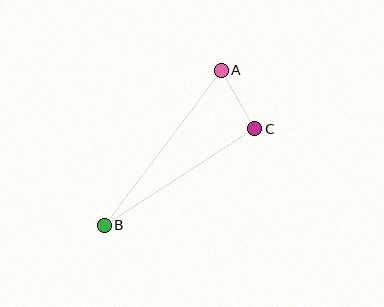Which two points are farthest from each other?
Points A and B are farthest from each other.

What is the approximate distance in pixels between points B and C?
The distance between B and C is approximately 179 pixels.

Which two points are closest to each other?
Points A and C are closest to each other.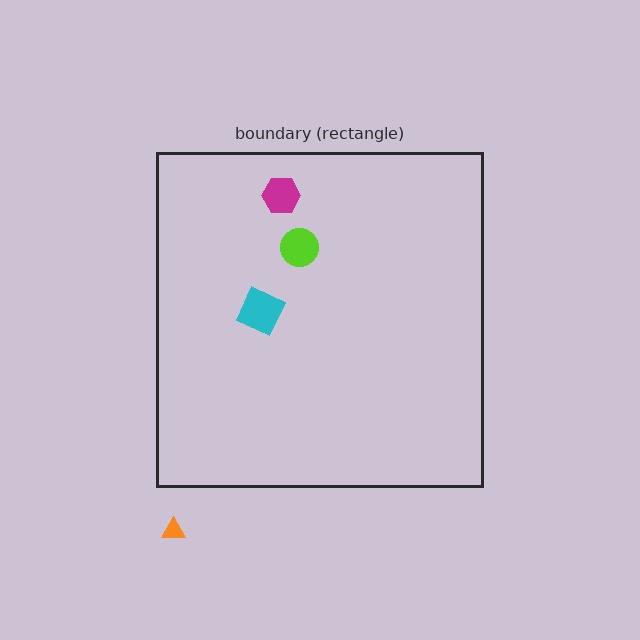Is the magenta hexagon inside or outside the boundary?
Inside.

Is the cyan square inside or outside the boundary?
Inside.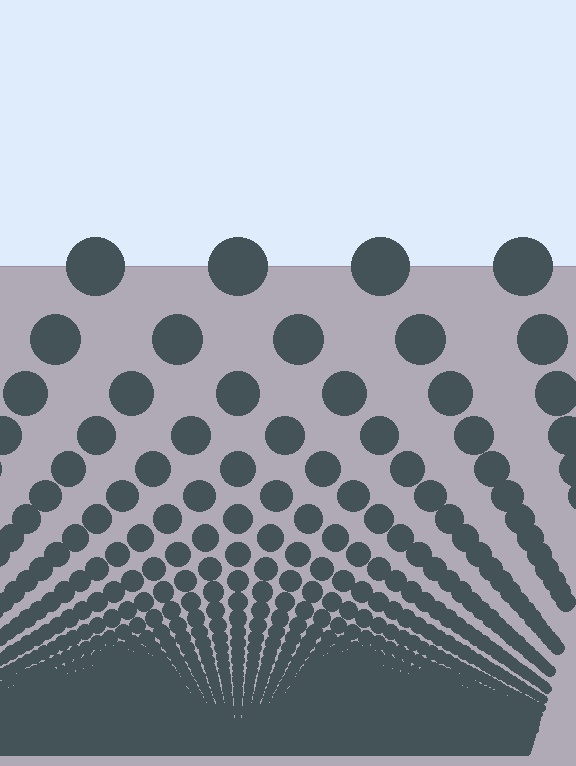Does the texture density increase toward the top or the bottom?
Density increases toward the bottom.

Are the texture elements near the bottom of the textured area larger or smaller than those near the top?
Smaller. The gradient is inverted — elements near the bottom are smaller and denser.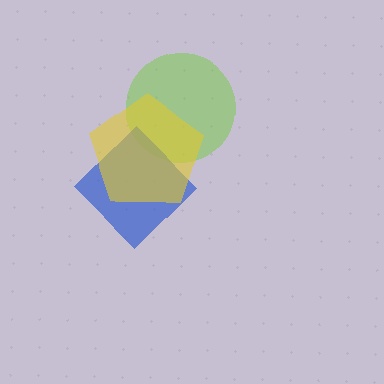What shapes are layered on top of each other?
The layered shapes are: a lime circle, a blue diamond, a yellow pentagon.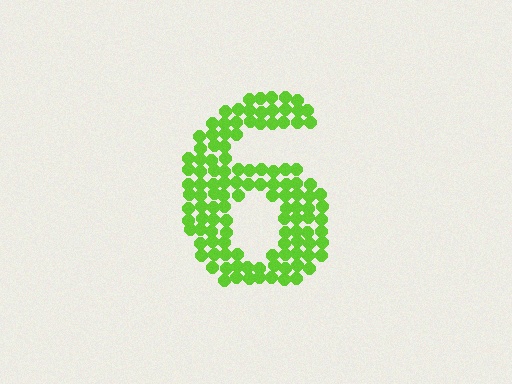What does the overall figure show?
The overall figure shows the digit 6.